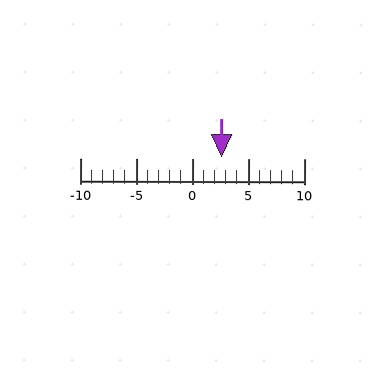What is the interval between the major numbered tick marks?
The major tick marks are spaced 5 units apart.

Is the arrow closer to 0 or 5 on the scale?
The arrow is closer to 5.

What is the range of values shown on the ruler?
The ruler shows values from -10 to 10.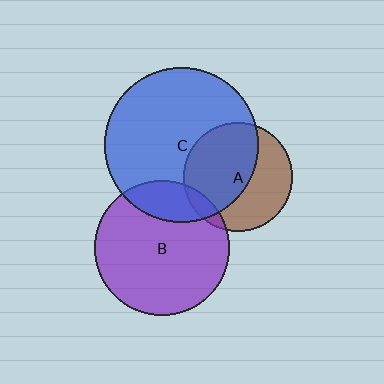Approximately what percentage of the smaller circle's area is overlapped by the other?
Approximately 20%.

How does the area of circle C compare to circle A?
Approximately 2.0 times.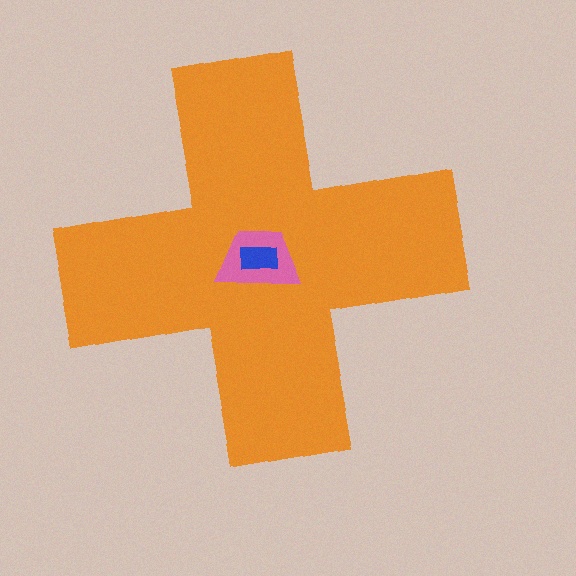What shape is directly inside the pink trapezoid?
The blue rectangle.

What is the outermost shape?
The orange cross.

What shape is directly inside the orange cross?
The pink trapezoid.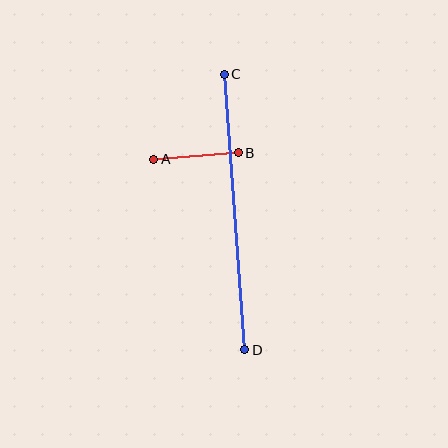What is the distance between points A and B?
The distance is approximately 85 pixels.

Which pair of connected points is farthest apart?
Points C and D are farthest apart.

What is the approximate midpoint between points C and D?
The midpoint is at approximately (235, 212) pixels.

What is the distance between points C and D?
The distance is approximately 276 pixels.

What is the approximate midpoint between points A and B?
The midpoint is at approximately (196, 156) pixels.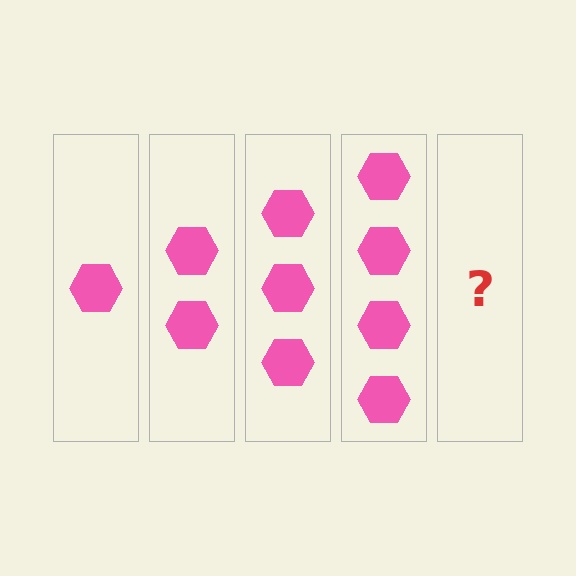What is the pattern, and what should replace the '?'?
The pattern is that each step adds one more hexagon. The '?' should be 5 hexagons.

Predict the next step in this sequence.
The next step is 5 hexagons.